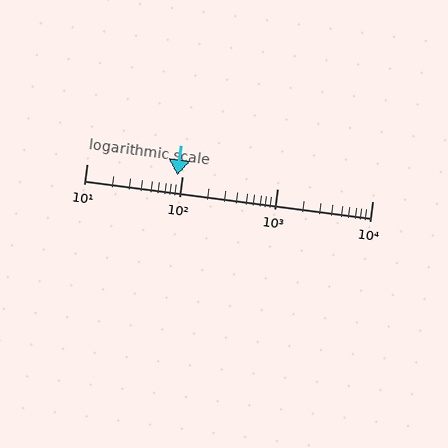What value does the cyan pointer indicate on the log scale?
The pointer indicates approximately 89.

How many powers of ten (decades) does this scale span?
The scale spans 3 decades, from 10 to 10000.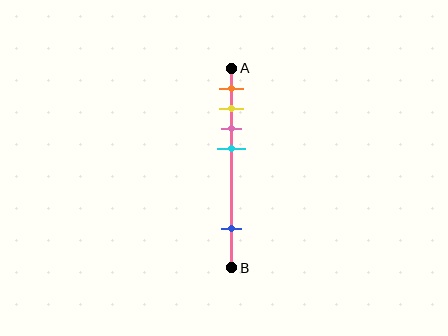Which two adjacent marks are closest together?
The yellow and pink marks are the closest adjacent pair.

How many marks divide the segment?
There are 5 marks dividing the segment.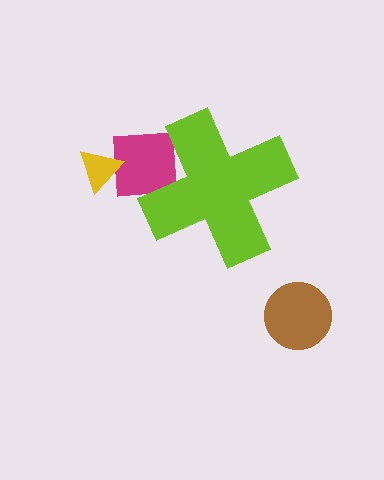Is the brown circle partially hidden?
No, the brown circle is fully visible.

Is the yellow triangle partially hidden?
No, the yellow triangle is fully visible.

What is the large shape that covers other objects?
A lime cross.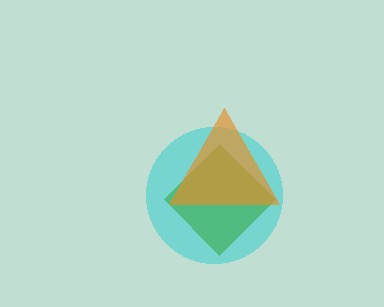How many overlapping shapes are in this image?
There are 3 overlapping shapes in the image.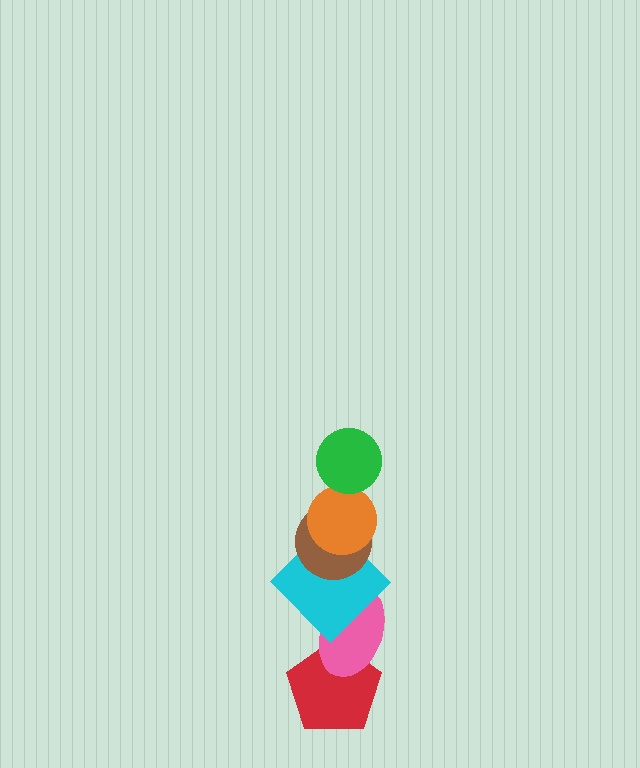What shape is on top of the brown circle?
The orange circle is on top of the brown circle.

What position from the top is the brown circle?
The brown circle is 3rd from the top.